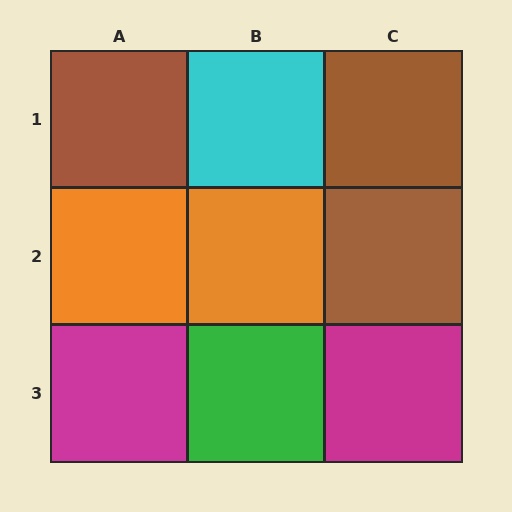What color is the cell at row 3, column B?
Green.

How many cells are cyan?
1 cell is cyan.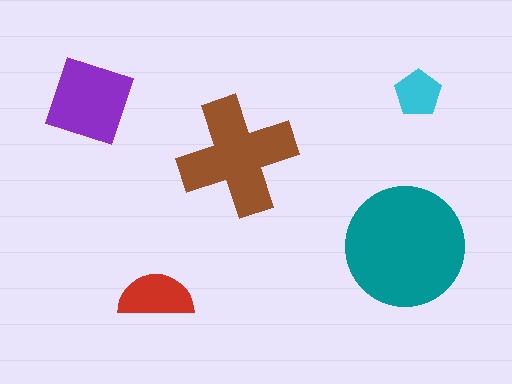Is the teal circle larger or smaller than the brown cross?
Larger.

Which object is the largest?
The teal circle.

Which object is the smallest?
The cyan pentagon.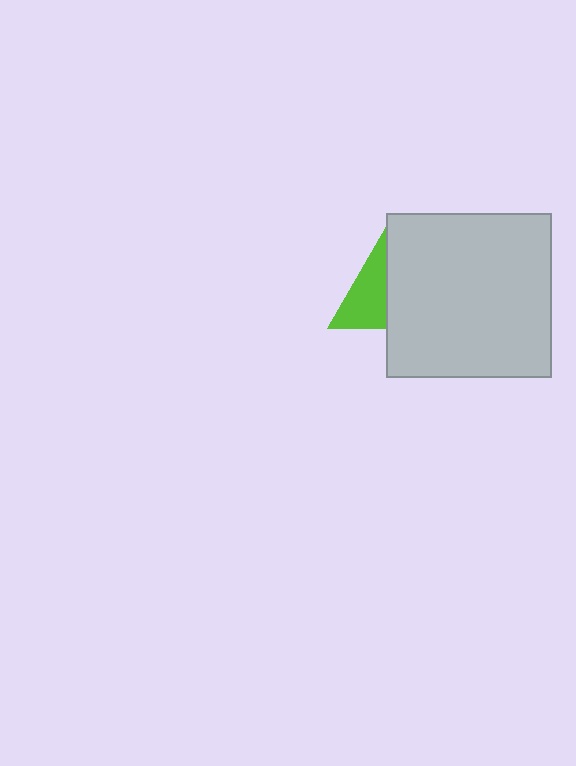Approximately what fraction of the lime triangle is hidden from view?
Roughly 52% of the lime triangle is hidden behind the light gray square.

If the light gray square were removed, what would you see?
You would see the complete lime triangle.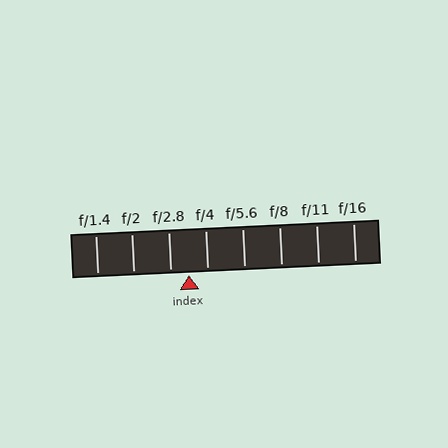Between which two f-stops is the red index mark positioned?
The index mark is between f/2.8 and f/4.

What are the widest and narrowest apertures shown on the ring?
The widest aperture shown is f/1.4 and the narrowest is f/16.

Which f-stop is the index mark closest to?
The index mark is closest to f/2.8.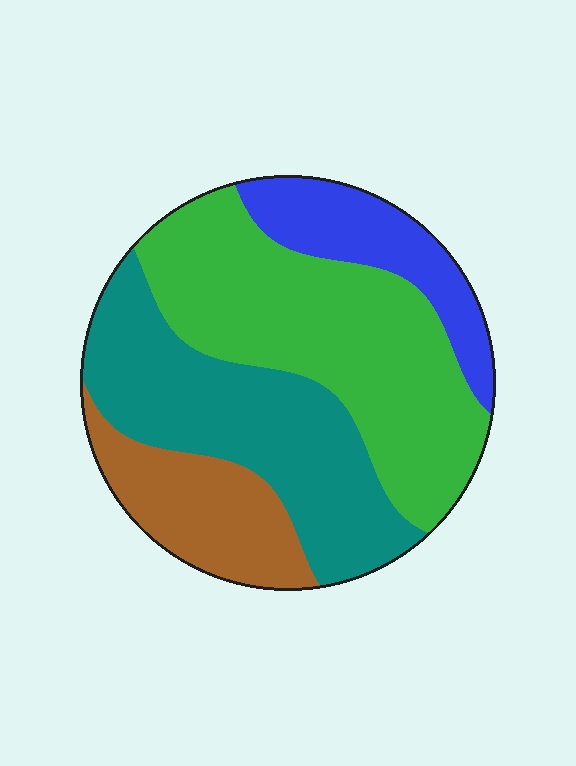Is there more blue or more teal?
Teal.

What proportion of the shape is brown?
Brown covers roughly 15% of the shape.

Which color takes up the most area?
Green, at roughly 40%.